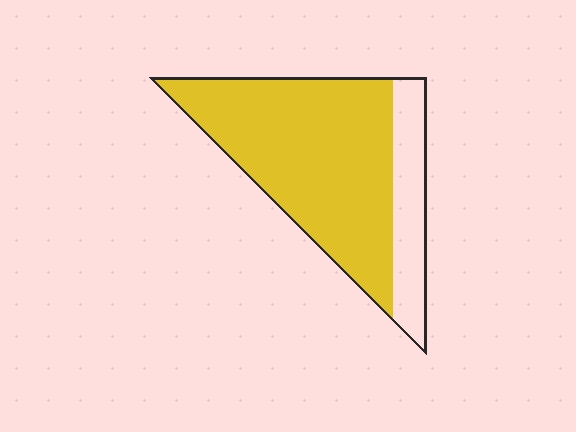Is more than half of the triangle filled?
Yes.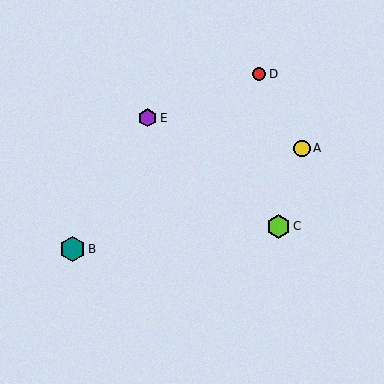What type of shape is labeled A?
Shape A is a yellow circle.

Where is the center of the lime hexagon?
The center of the lime hexagon is at (278, 227).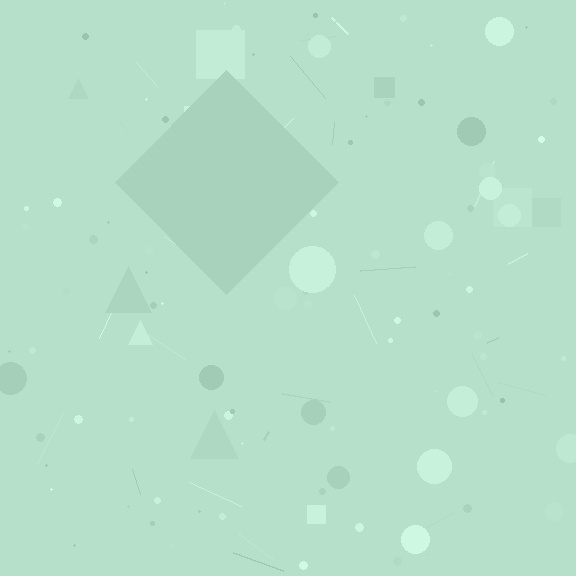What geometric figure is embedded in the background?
A diamond is embedded in the background.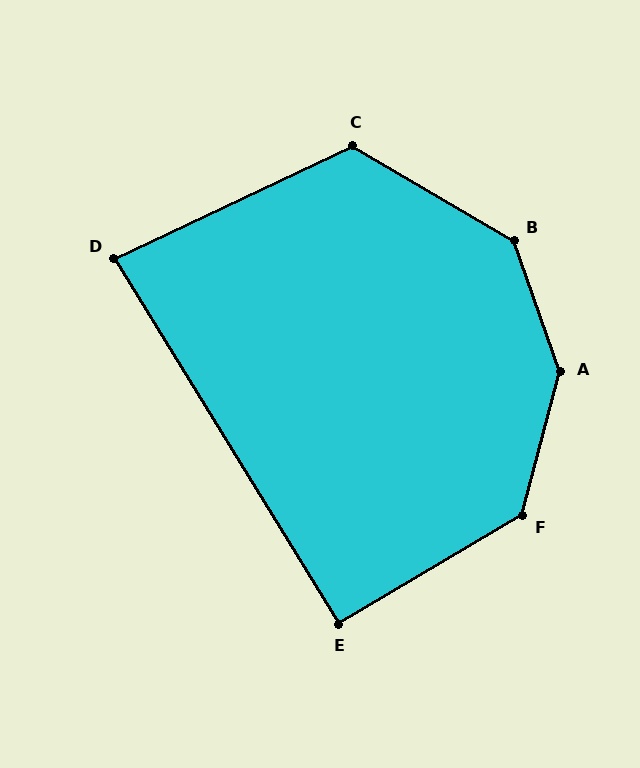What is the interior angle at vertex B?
Approximately 140 degrees (obtuse).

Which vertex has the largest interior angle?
A, at approximately 145 degrees.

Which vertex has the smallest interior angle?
D, at approximately 84 degrees.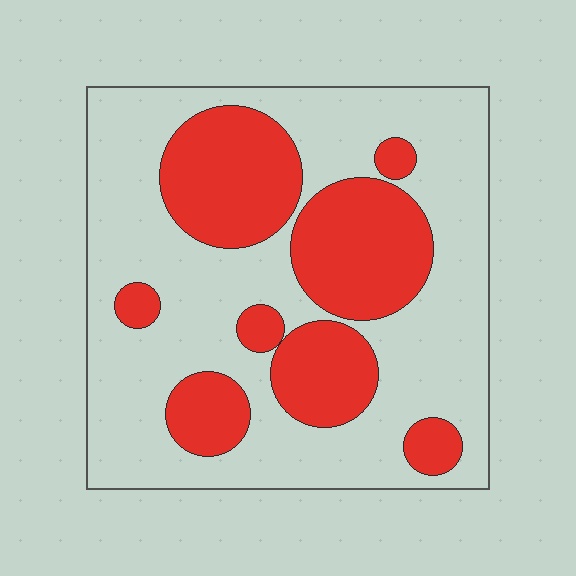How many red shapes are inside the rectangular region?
8.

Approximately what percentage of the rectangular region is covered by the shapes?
Approximately 35%.